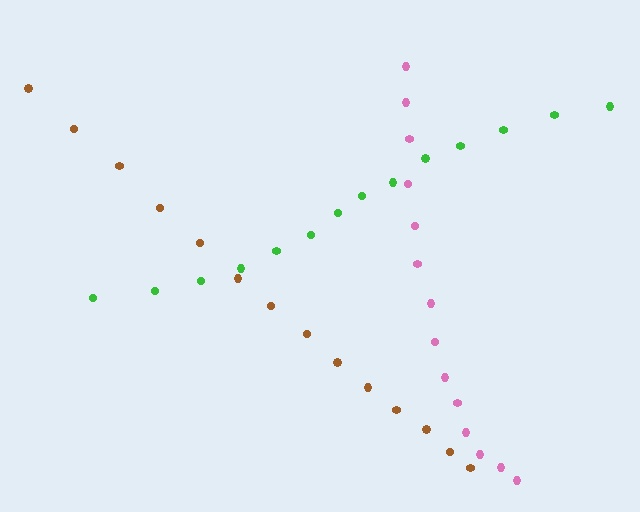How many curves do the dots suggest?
There are 3 distinct paths.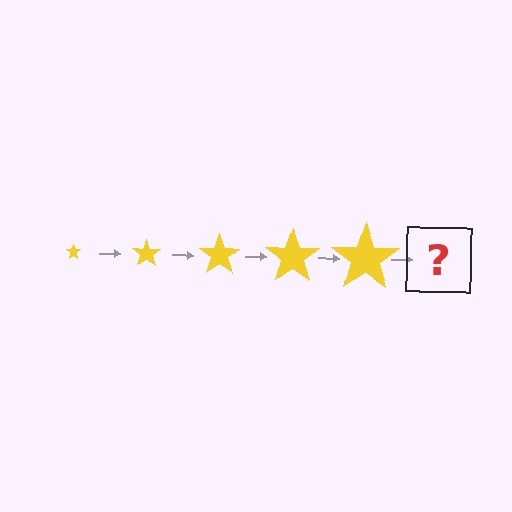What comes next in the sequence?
The next element should be a yellow star, larger than the previous one.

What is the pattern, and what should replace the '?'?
The pattern is that the star gets progressively larger each step. The '?' should be a yellow star, larger than the previous one.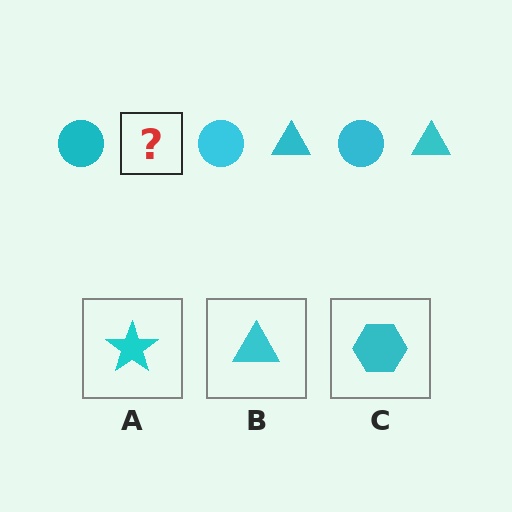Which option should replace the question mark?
Option B.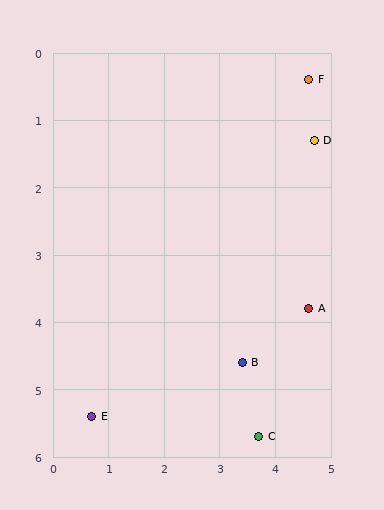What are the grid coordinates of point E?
Point E is at approximately (0.7, 5.4).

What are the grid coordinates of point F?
Point F is at approximately (4.6, 0.4).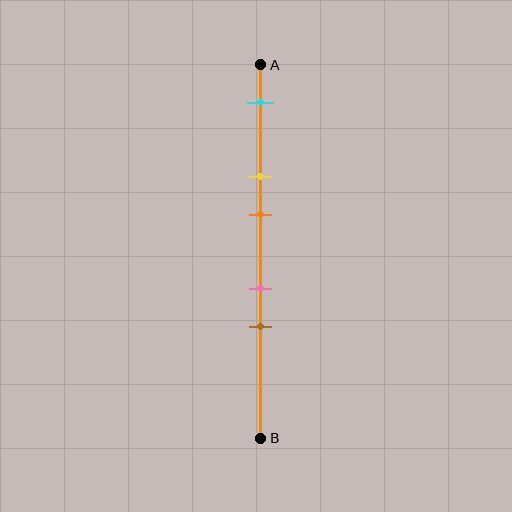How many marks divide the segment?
There are 5 marks dividing the segment.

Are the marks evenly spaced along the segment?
No, the marks are not evenly spaced.